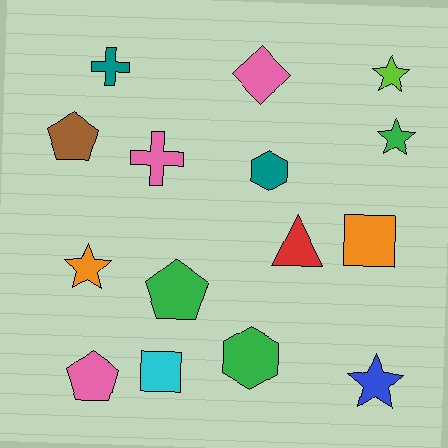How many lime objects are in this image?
There is 1 lime object.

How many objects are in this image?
There are 15 objects.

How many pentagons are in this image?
There are 3 pentagons.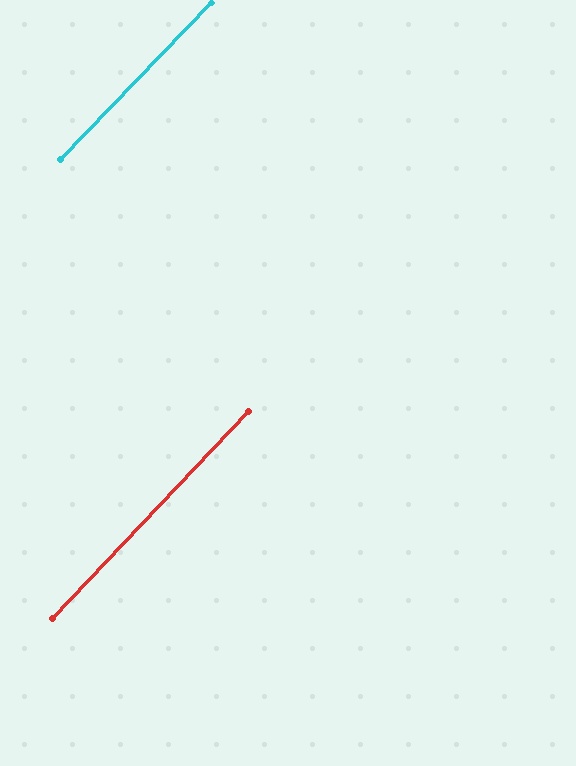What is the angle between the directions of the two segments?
Approximately 1 degree.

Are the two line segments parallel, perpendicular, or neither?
Parallel — their directions differ by only 0.5°.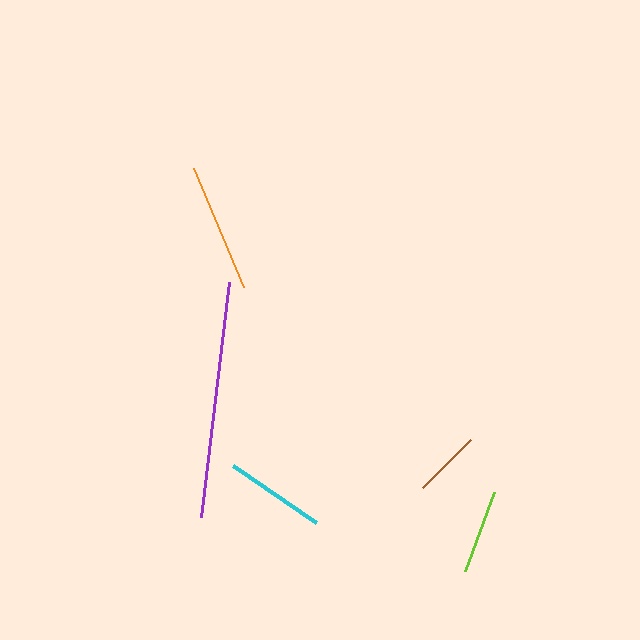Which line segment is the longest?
The purple line is the longest at approximately 237 pixels.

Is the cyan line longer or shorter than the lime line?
The cyan line is longer than the lime line.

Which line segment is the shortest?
The brown line is the shortest at approximately 68 pixels.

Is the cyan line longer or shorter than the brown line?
The cyan line is longer than the brown line.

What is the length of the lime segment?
The lime segment is approximately 84 pixels long.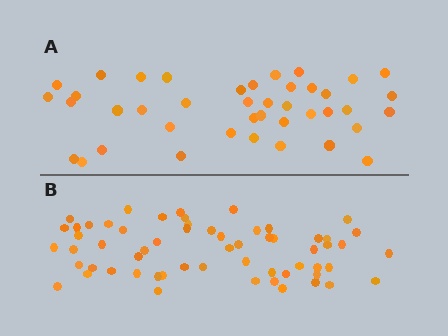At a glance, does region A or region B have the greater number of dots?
Region B (the bottom region) has more dots.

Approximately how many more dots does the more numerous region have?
Region B has approximately 20 more dots than region A.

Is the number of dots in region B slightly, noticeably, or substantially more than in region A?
Region B has substantially more. The ratio is roughly 1.5 to 1.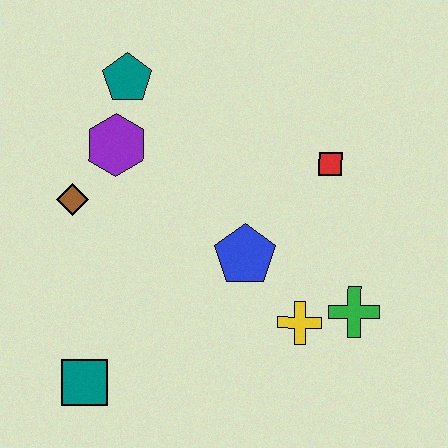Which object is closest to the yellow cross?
The green cross is closest to the yellow cross.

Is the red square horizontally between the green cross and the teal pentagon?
Yes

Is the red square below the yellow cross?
No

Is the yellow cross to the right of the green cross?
No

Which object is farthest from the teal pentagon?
The green cross is farthest from the teal pentagon.